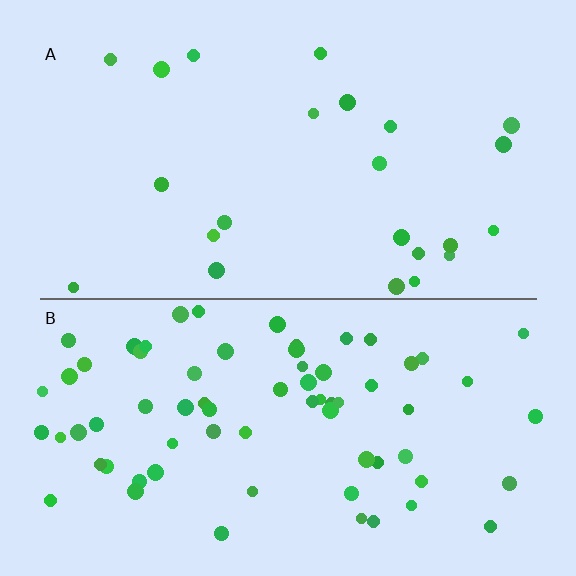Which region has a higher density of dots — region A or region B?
B (the bottom).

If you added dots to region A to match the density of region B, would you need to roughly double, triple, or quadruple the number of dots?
Approximately triple.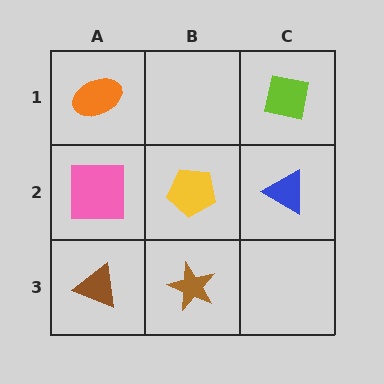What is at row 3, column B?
A brown star.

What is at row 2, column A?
A pink square.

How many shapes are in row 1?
2 shapes.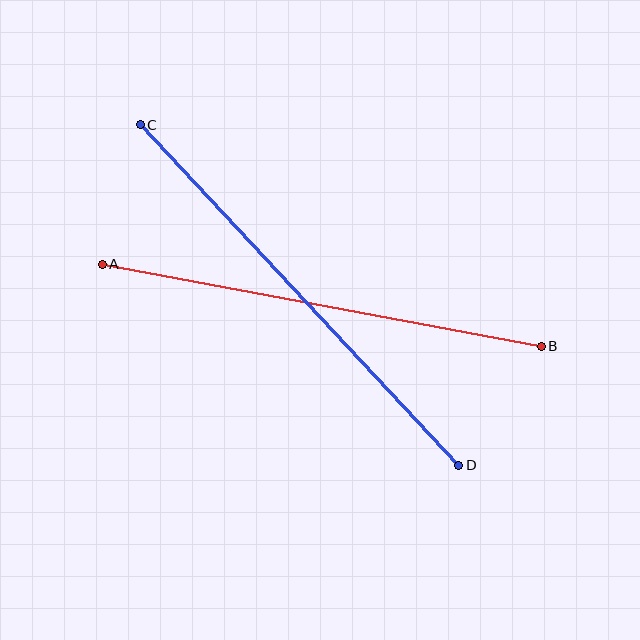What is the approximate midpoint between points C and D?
The midpoint is at approximately (299, 295) pixels.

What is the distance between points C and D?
The distance is approximately 466 pixels.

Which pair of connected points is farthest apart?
Points C and D are farthest apart.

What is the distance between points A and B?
The distance is approximately 447 pixels.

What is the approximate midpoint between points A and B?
The midpoint is at approximately (322, 305) pixels.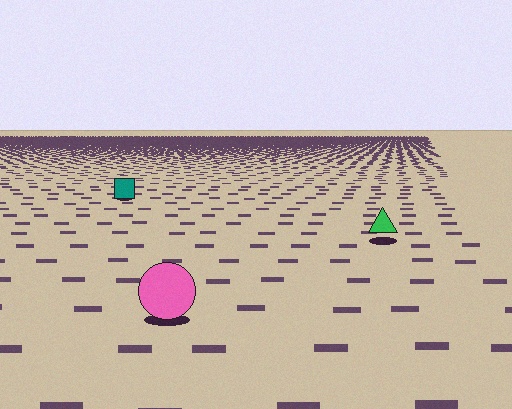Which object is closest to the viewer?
The pink circle is closest. The texture marks near it are larger and more spread out.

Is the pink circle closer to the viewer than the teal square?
Yes. The pink circle is closer — you can tell from the texture gradient: the ground texture is coarser near it.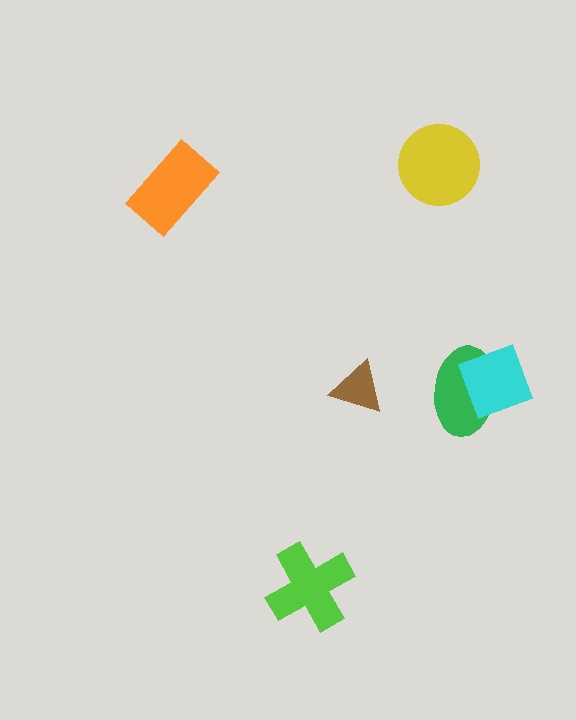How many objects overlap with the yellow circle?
0 objects overlap with the yellow circle.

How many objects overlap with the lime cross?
0 objects overlap with the lime cross.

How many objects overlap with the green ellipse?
1 object overlaps with the green ellipse.